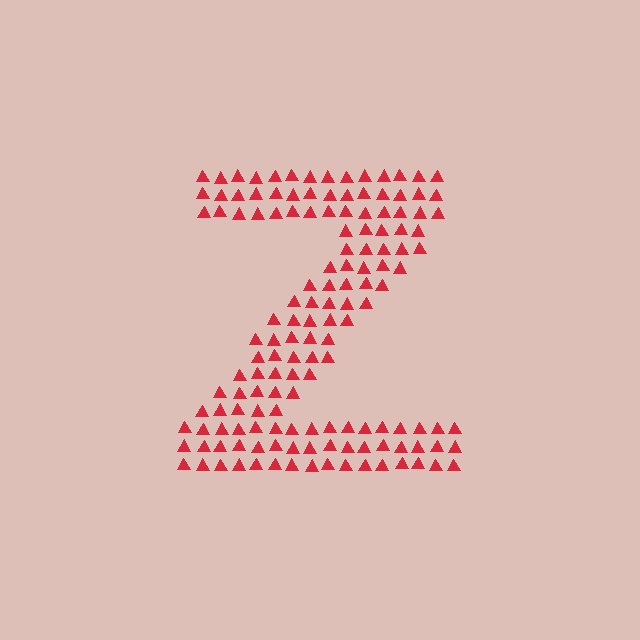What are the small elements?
The small elements are triangles.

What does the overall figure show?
The overall figure shows the letter Z.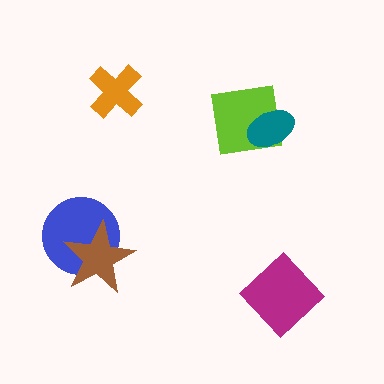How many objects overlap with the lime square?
1 object overlaps with the lime square.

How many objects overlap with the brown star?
1 object overlaps with the brown star.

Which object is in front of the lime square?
The teal ellipse is in front of the lime square.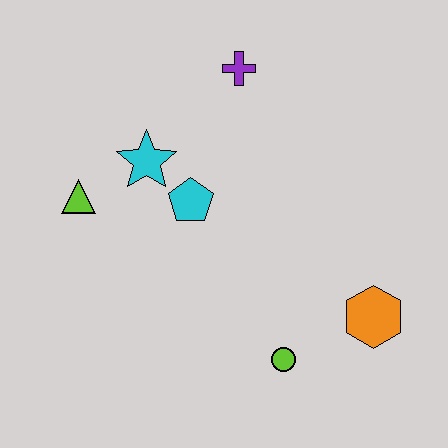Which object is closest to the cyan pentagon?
The cyan star is closest to the cyan pentagon.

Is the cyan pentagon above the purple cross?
No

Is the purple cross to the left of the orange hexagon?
Yes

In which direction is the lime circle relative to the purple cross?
The lime circle is below the purple cross.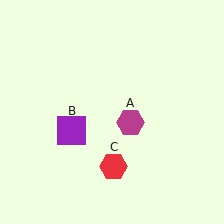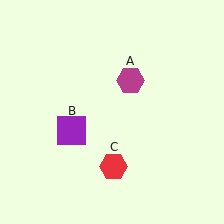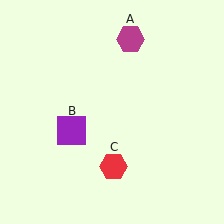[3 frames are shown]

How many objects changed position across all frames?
1 object changed position: magenta hexagon (object A).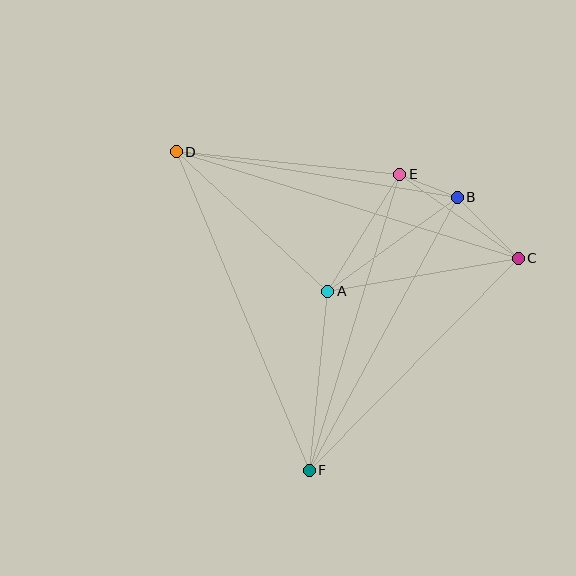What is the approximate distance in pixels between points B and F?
The distance between B and F is approximately 311 pixels.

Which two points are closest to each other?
Points B and E are closest to each other.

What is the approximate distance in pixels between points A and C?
The distance between A and C is approximately 193 pixels.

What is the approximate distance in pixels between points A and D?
The distance between A and D is approximately 206 pixels.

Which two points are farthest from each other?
Points C and D are farthest from each other.